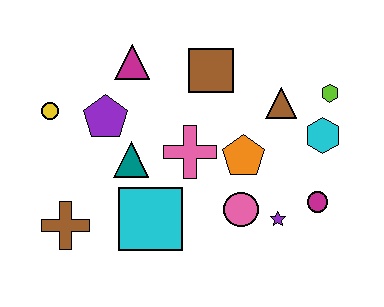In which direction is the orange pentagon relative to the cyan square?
The orange pentagon is to the right of the cyan square.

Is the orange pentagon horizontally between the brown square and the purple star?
Yes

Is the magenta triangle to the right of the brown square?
No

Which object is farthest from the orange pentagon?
The yellow circle is farthest from the orange pentagon.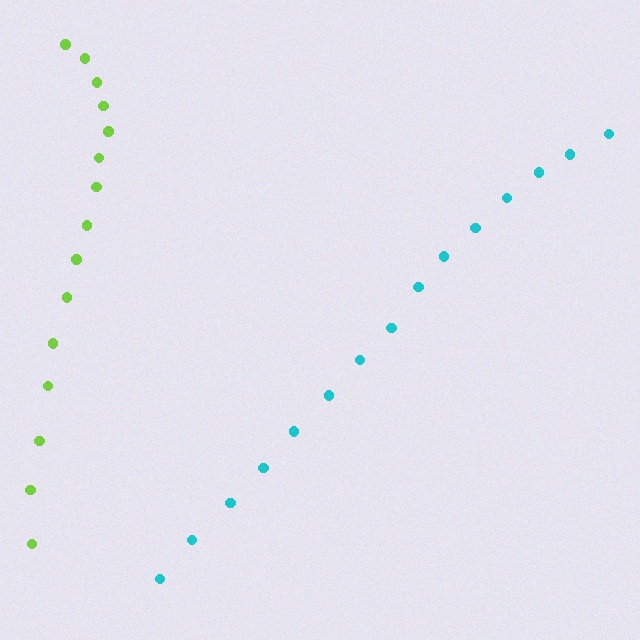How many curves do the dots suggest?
There are 2 distinct paths.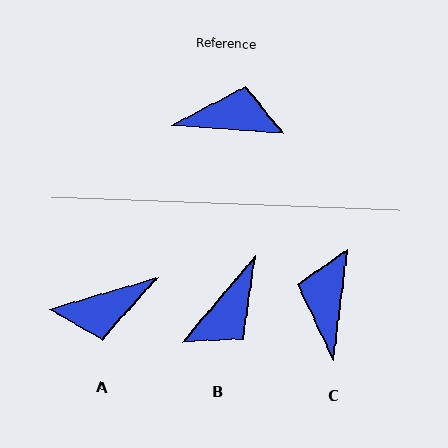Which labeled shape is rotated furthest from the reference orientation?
A, about 160 degrees away.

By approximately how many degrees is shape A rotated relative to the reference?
Approximately 160 degrees clockwise.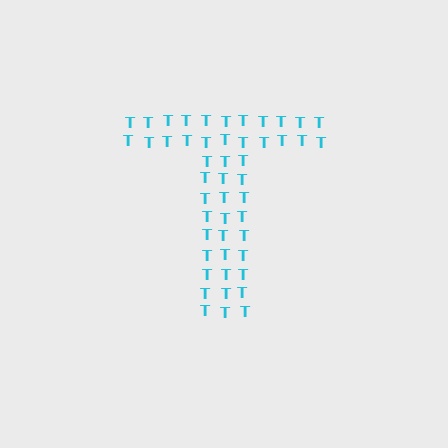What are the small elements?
The small elements are letter T's.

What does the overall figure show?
The overall figure shows the letter T.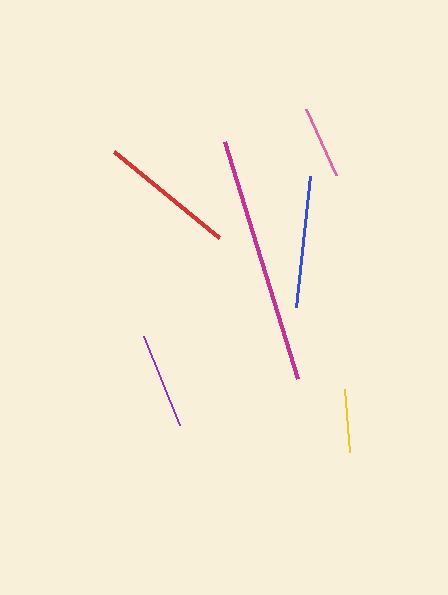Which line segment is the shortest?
The yellow line is the shortest at approximately 64 pixels.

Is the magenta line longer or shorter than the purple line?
The magenta line is longer than the purple line.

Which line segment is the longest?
The magenta line is the longest at approximately 248 pixels.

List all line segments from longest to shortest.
From longest to shortest: magenta, red, blue, purple, pink, yellow.